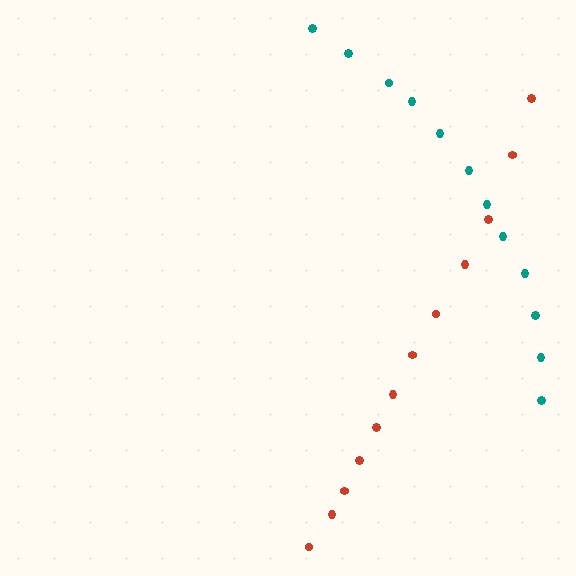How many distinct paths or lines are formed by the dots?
There are 2 distinct paths.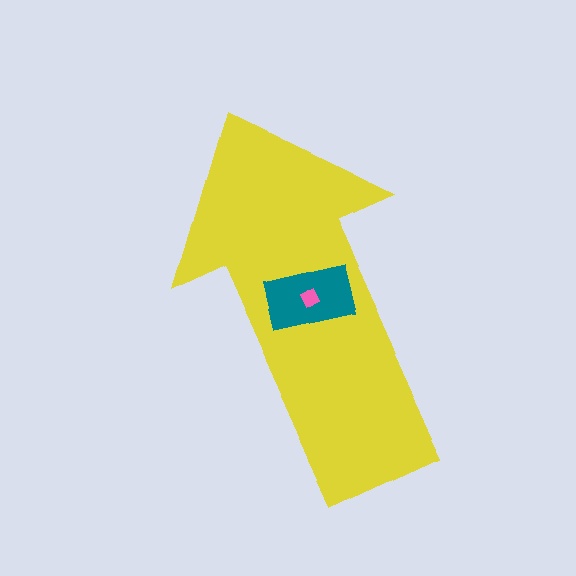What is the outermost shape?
The yellow arrow.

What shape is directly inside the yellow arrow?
The teal rectangle.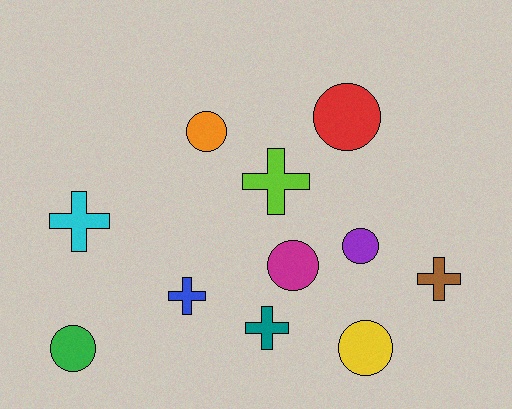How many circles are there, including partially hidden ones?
There are 6 circles.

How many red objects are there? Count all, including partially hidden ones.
There is 1 red object.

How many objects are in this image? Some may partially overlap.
There are 11 objects.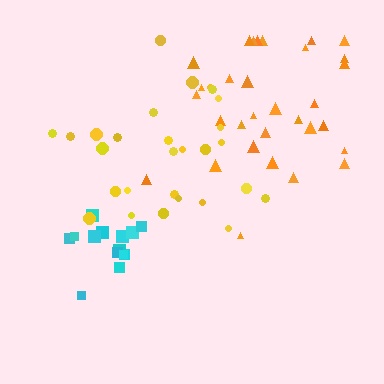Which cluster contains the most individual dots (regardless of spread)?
Orange (31).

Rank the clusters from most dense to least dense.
cyan, yellow, orange.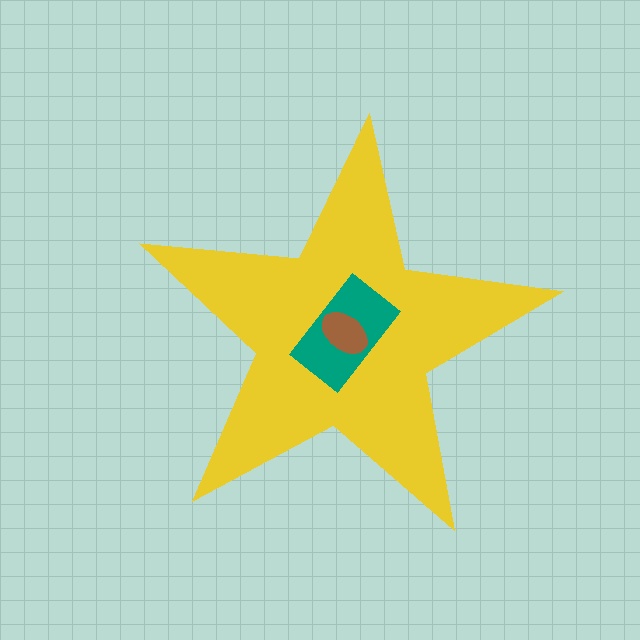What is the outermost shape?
The yellow star.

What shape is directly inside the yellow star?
The teal rectangle.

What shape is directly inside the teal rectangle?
The brown ellipse.